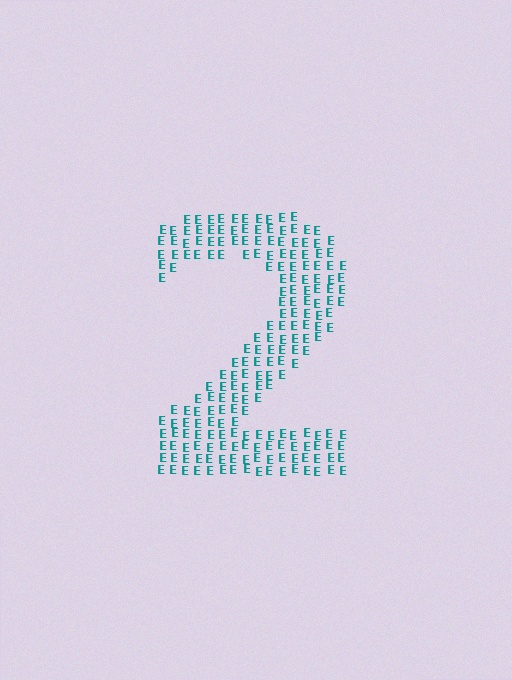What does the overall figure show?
The overall figure shows the digit 2.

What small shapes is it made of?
It is made of small letter E's.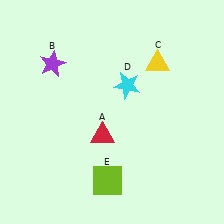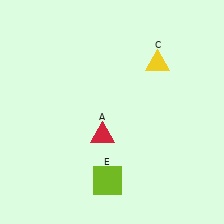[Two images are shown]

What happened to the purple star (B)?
The purple star (B) was removed in Image 2. It was in the top-left area of Image 1.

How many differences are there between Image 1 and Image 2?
There are 2 differences between the two images.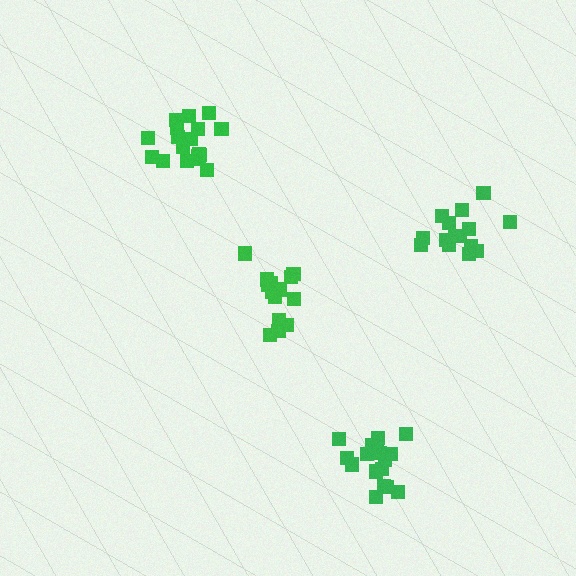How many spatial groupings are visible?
There are 4 spatial groupings.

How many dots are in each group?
Group 1: 14 dots, Group 2: 17 dots, Group 3: 18 dots, Group 4: 15 dots (64 total).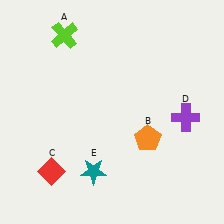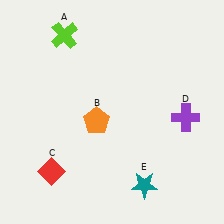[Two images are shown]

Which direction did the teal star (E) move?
The teal star (E) moved right.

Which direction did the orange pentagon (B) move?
The orange pentagon (B) moved left.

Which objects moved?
The objects that moved are: the orange pentagon (B), the teal star (E).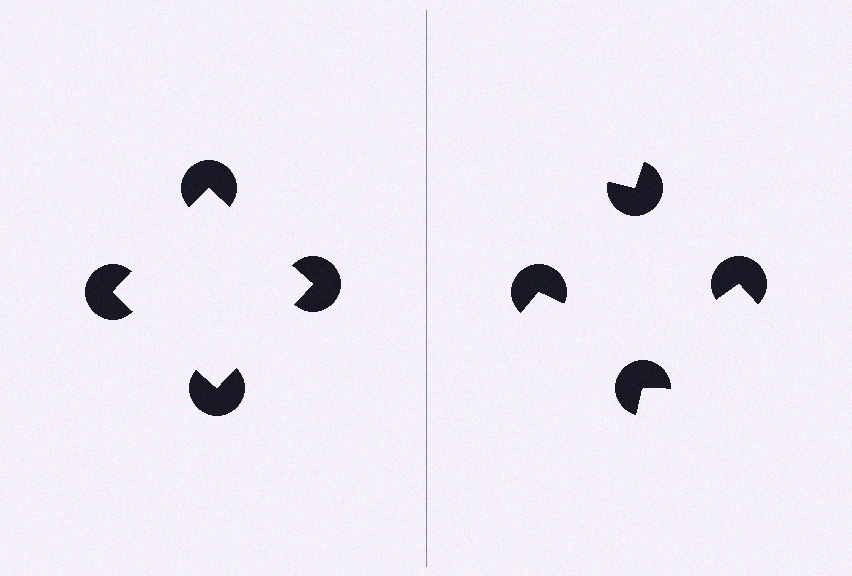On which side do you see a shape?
An illusory square appears on the left side. On the right side the wedge cuts are rotated, so no coherent shape forms.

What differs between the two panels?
The pac-man discs are positioned identically on both sides; only the wedge orientations differ. On the left they align to a square; on the right they are misaligned.